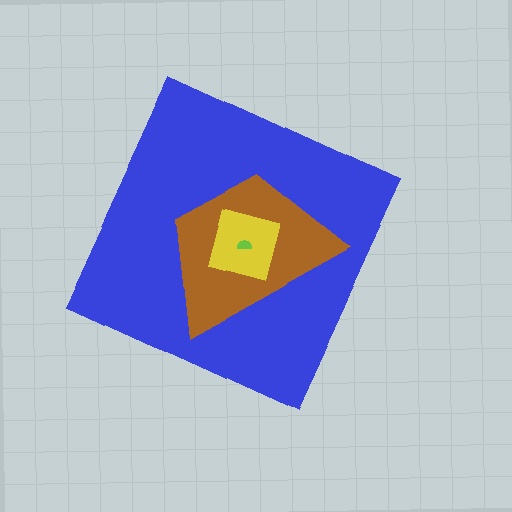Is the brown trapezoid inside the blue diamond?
Yes.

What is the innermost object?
The lime semicircle.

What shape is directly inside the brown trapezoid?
The yellow square.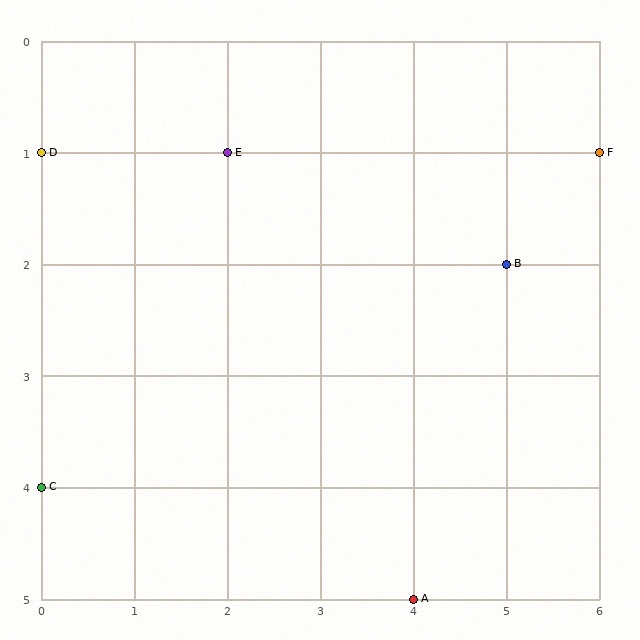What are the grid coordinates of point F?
Point F is at grid coordinates (6, 1).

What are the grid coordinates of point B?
Point B is at grid coordinates (5, 2).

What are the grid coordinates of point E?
Point E is at grid coordinates (2, 1).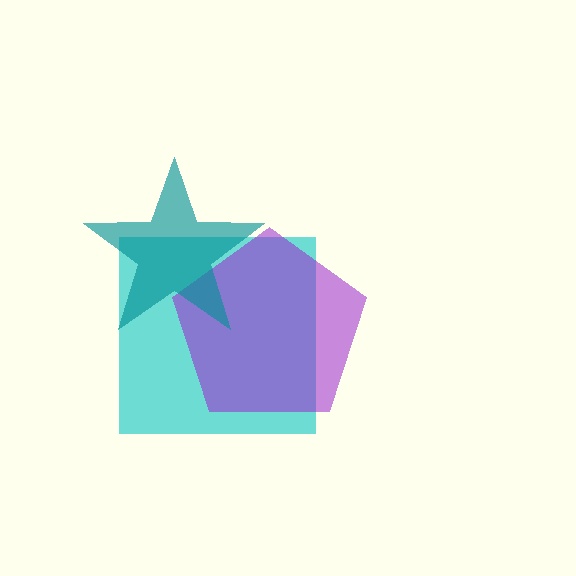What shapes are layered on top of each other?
The layered shapes are: a cyan square, a purple pentagon, a teal star.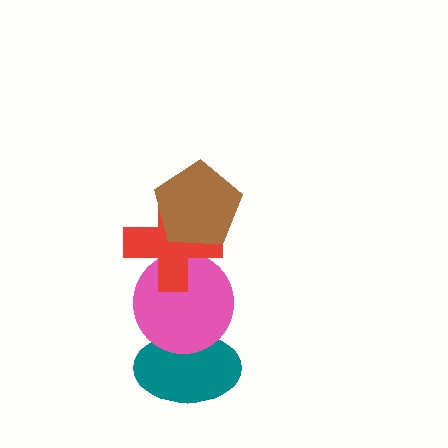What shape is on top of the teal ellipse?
The pink circle is on top of the teal ellipse.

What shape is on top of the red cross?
The brown pentagon is on top of the red cross.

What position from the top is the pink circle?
The pink circle is 3rd from the top.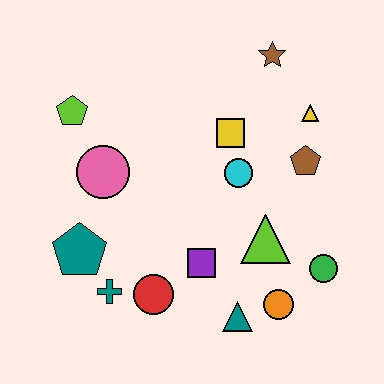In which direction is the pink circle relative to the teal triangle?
The pink circle is above the teal triangle.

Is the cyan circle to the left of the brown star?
Yes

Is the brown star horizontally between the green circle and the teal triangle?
Yes